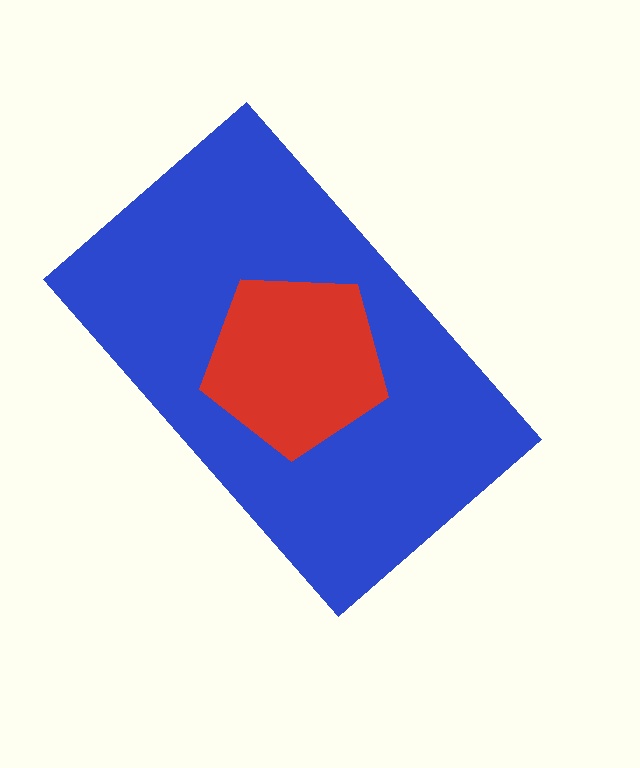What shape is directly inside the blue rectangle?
The red pentagon.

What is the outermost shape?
The blue rectangle.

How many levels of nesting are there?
2.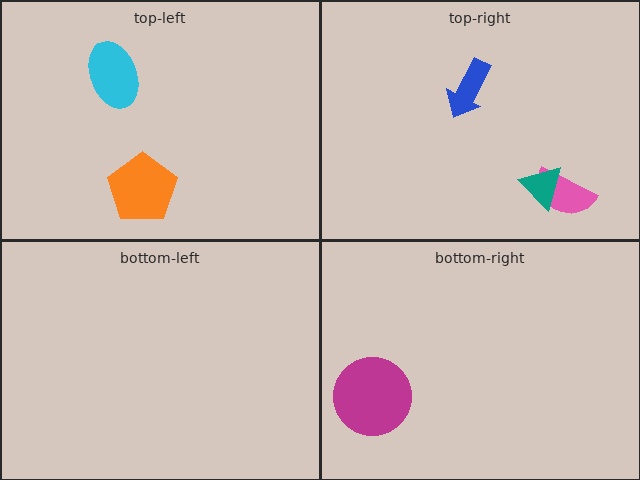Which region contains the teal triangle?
The top-right region.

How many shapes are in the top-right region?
3.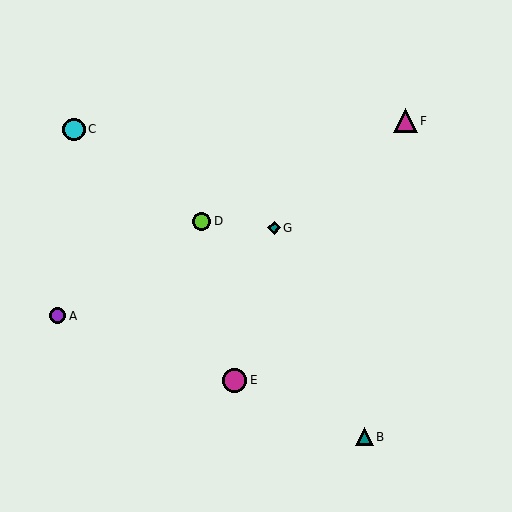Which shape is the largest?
The magenta circle (labeled E) is the largest.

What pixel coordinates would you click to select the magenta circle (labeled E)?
Click at (235, 380) to select the magenta circle E.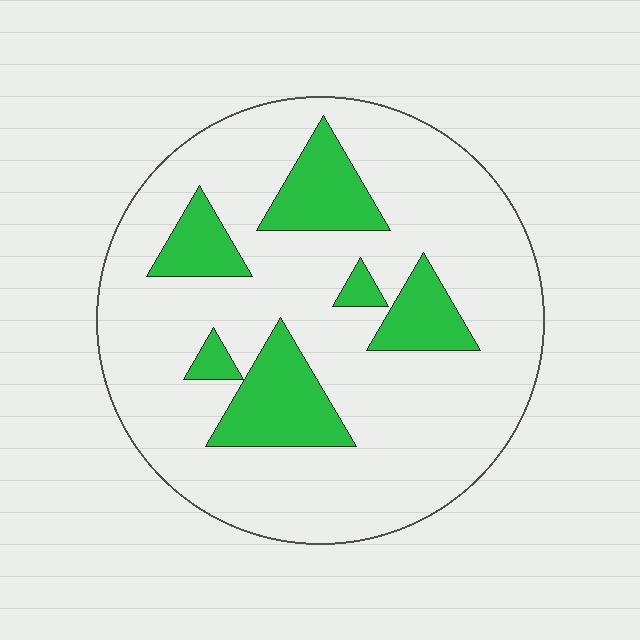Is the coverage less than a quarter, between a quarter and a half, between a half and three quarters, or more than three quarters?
Less than a quarter.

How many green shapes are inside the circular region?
6.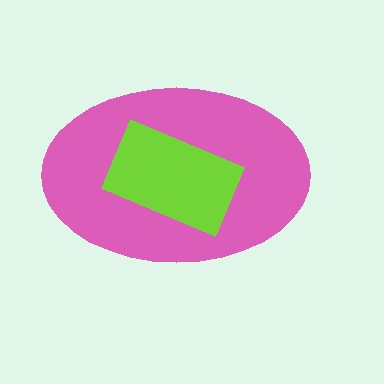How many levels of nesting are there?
2.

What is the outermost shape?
The pink ellipse.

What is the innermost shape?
The lime rectangle.